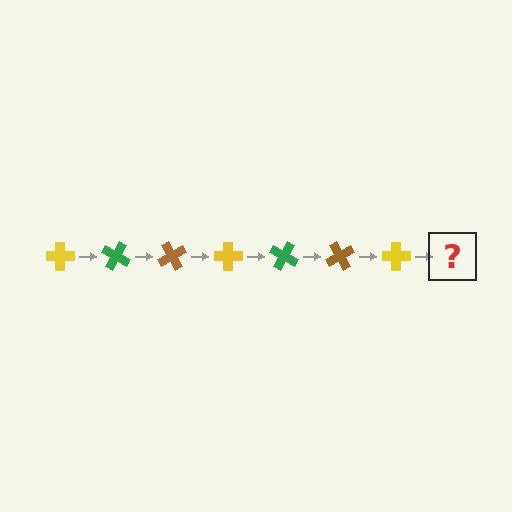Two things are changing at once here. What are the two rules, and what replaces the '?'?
The two rules are that it rotates 30 degrees each step and the color cycles through yellow, green, and brown. The '?' should be a green cross, rotated 210 degrees from the start.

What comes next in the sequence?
The next element should be a green cross, rotated 210 degrees from the start.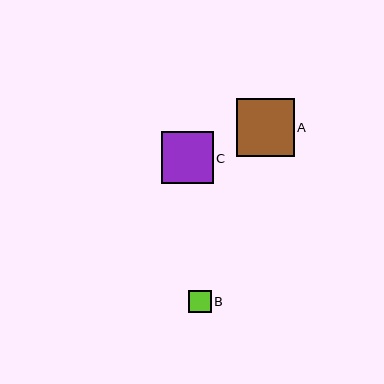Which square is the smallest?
Square B is the smallest with a size of approximately 23 pixels.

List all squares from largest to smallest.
From largest to smallest: A, C, B.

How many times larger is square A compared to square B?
Square A is approximately 2.5 times the size of square B.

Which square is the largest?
Square A is the largest with a size of approximately 57 pixels.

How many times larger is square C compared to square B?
Square C is approximately 2.3 times the size of square B.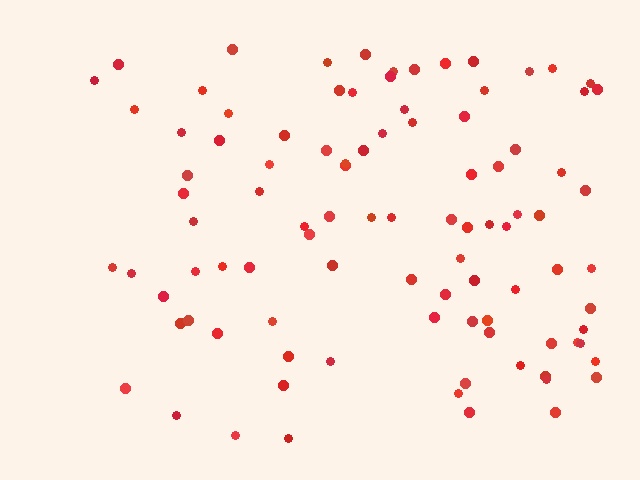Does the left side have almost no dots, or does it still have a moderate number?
Still a moderate number, just noticeably fewer than the right.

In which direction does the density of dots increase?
From left to right, with the right side densest.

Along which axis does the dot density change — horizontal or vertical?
Horizontal.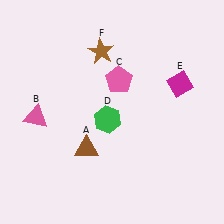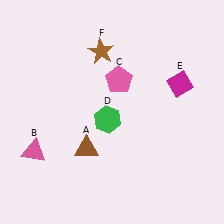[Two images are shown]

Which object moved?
The pink triangle (B) moved down.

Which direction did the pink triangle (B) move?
The pink triangle (B) moved down.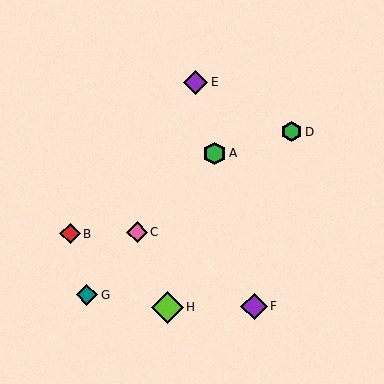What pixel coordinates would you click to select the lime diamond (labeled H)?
Click at (167, 308) to select the lime diamond H.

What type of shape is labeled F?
Shape F is a purple diamond.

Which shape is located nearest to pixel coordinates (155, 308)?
The lime diamond (labeled H) at (167, 308) is nearest to that location.